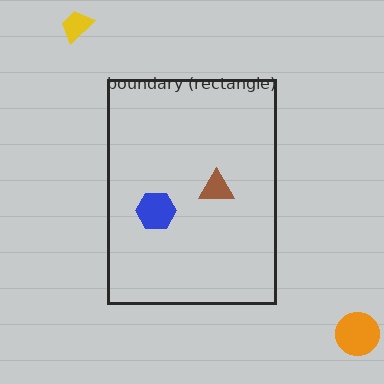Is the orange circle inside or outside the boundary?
Outside.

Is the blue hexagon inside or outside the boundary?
Inside.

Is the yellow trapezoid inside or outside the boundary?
Outside.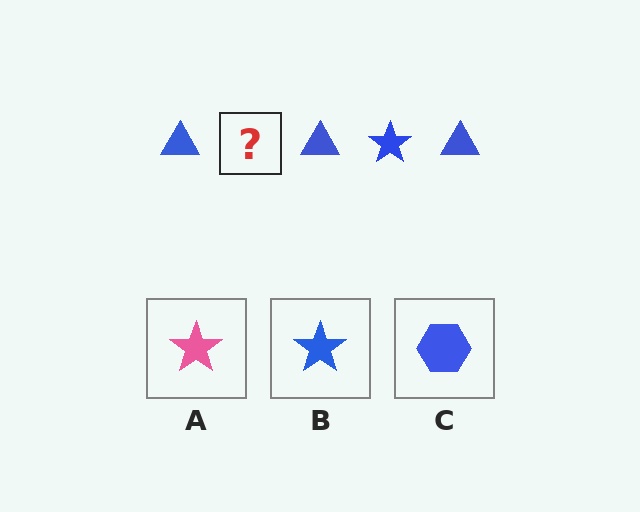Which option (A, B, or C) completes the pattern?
B.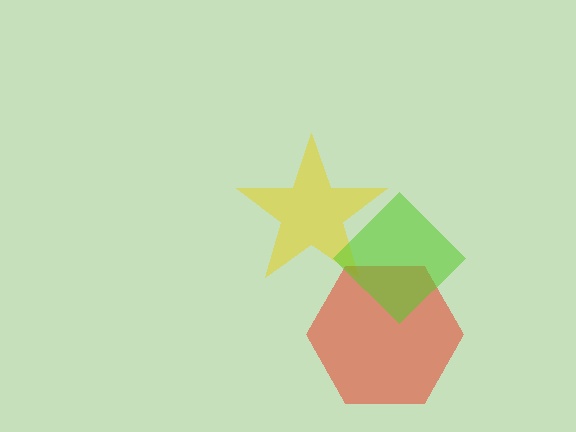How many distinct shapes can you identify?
There are 3 distinct shapes: a yellow star, a red hexagon, a lime diamond.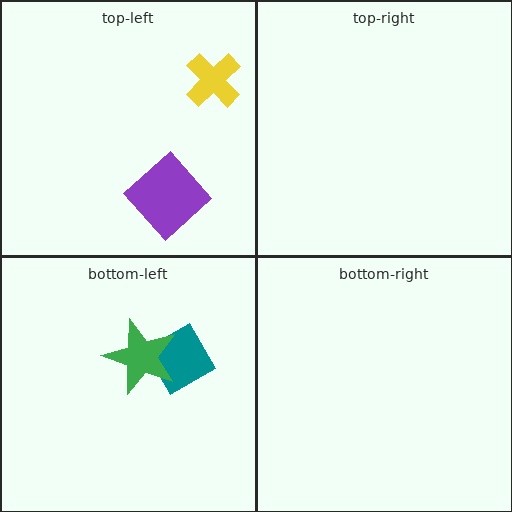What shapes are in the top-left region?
The purple diamond, the yellow cross.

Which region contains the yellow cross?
The top-left region.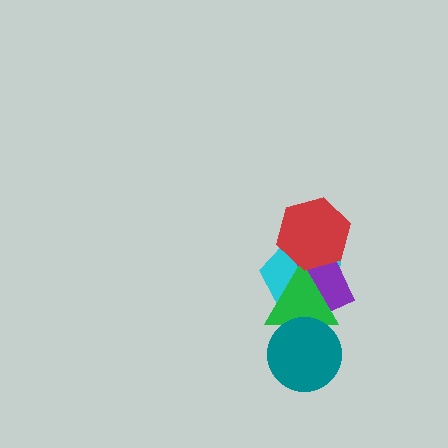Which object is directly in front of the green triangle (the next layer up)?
The red hexagon is directly in front of the green triangle.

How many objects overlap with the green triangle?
4 objects overlap with the green triangle.